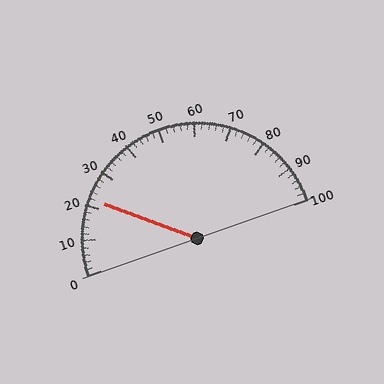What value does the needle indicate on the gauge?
The needle indicates approximately 22.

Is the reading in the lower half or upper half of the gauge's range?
The reading is in the lower half of the range (0 to 100).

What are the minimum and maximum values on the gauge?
The gauge ranges from 0 to 100.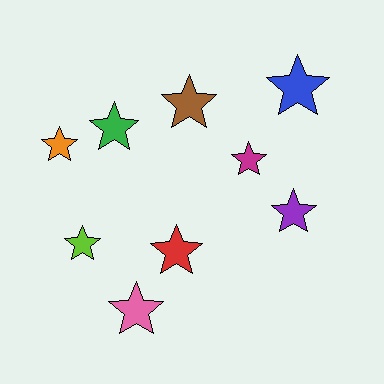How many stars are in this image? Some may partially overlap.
There are 9 stars.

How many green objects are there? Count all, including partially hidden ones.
There is 1 green object.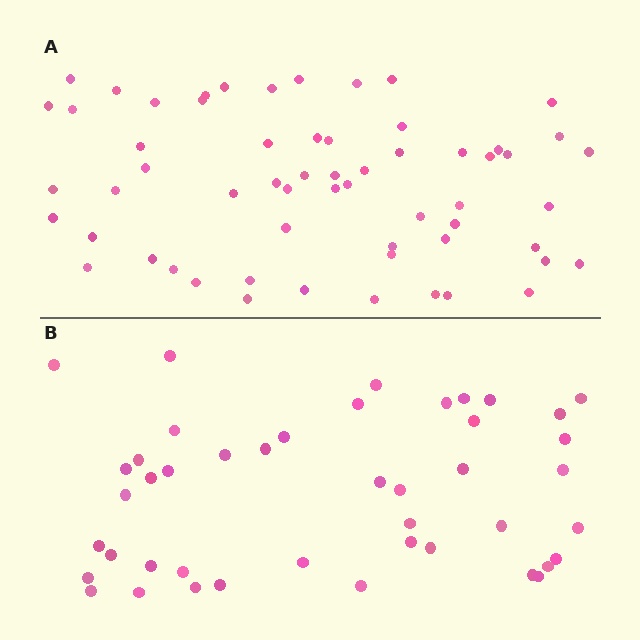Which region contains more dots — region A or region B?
Region A (the top region) has more dots.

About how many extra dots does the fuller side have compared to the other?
Region A has approximately 15 more dots than region B.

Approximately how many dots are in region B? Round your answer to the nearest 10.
About 40 dots. (The exact count is 44, which rounds to 40.)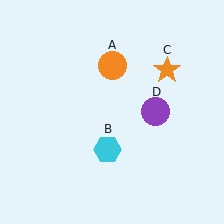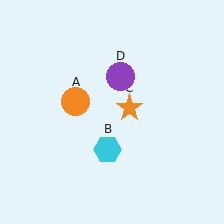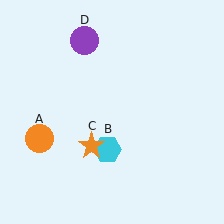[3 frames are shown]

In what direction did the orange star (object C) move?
The orange star (object C) moved down and to the left.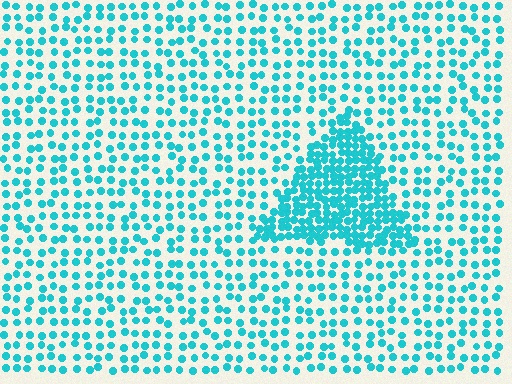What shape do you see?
I see a triangle.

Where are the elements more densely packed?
The elements are more densely packed inside the triangle boundary.